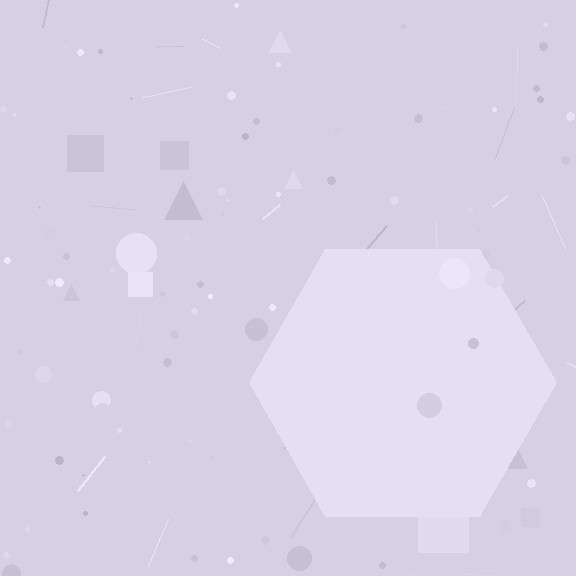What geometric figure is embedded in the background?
A hexagon is embedded in the background.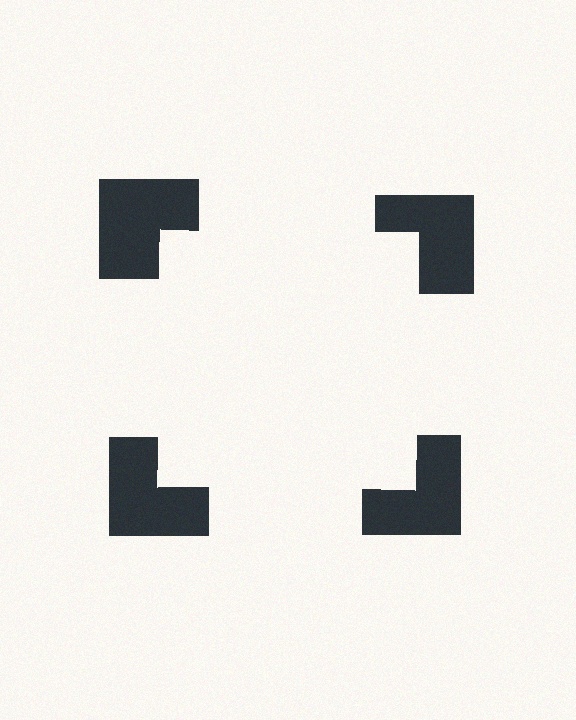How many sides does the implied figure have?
4 sides.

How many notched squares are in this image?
There are 4 — one at each vertex of the illusory square.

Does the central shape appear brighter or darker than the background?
It typically appears slightly brighter than the background, even though no actual brightness change is drawn.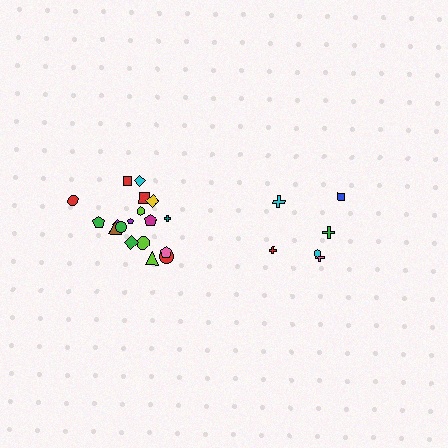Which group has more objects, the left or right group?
The left group.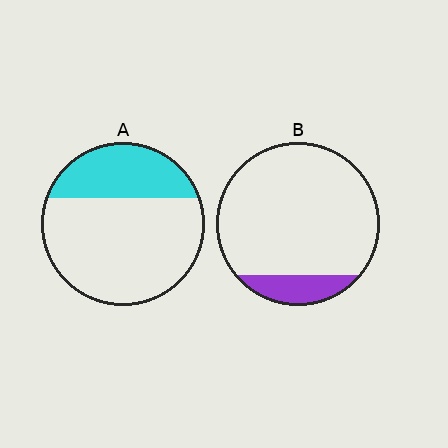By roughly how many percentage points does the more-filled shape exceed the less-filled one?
By roughly 15 percentage points (A over B).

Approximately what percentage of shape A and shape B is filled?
A is approximately 30% and B is approximately 15%.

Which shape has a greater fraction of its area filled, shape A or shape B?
Shape A.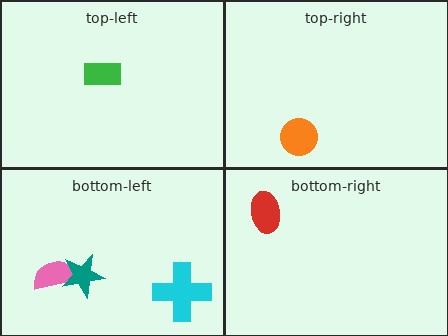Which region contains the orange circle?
The top-right region.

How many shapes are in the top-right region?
1.